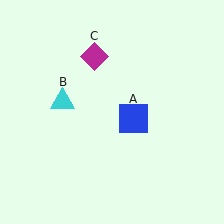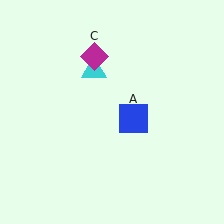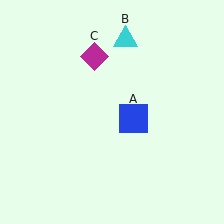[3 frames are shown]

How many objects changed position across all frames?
1 object changed position: cyan triangle (object B).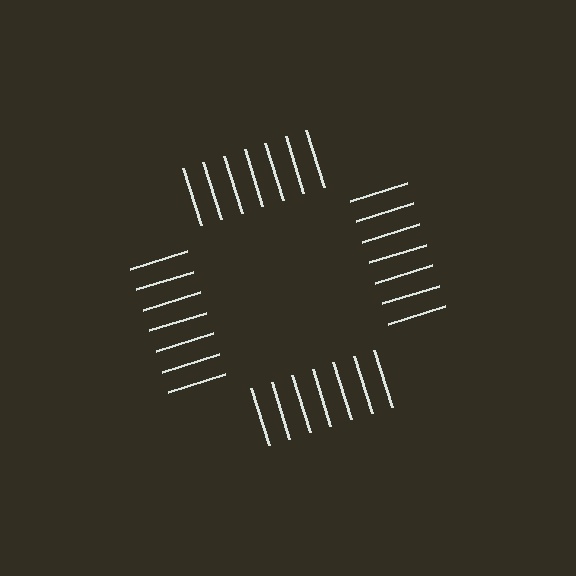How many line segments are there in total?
28 — 7 along each of the 4 edges.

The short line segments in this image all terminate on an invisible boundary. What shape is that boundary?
An illusory square — the line segments terminate on its edges but no continuous stroke is drawn.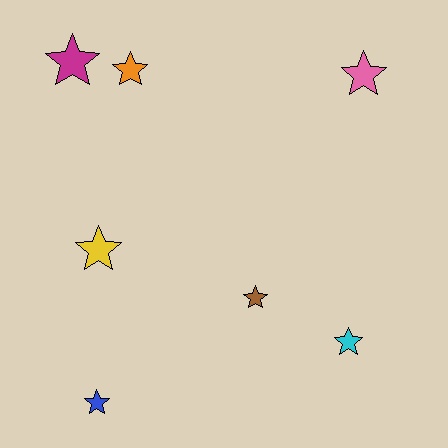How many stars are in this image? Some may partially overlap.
There are 7 stars.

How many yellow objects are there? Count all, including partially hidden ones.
There is 1 yellow object.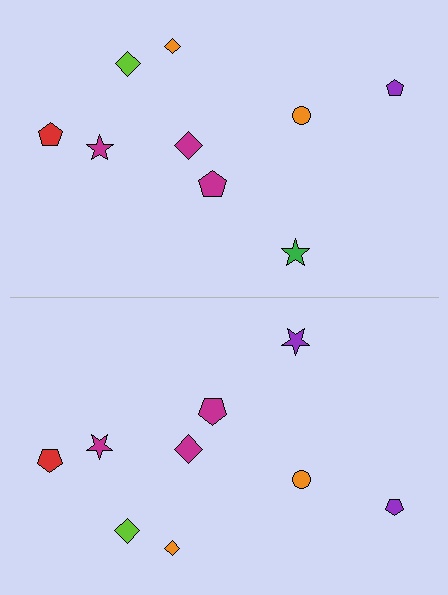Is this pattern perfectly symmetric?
No, the pattern is not perfectly symmetric. The purple star on the bottom side breaks the symmetry — its mirror counterpart is green.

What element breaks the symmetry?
The purple star on the bottom side breaks the symmetry — its mirror counterpart is green.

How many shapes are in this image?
There are 18 shapes in this image.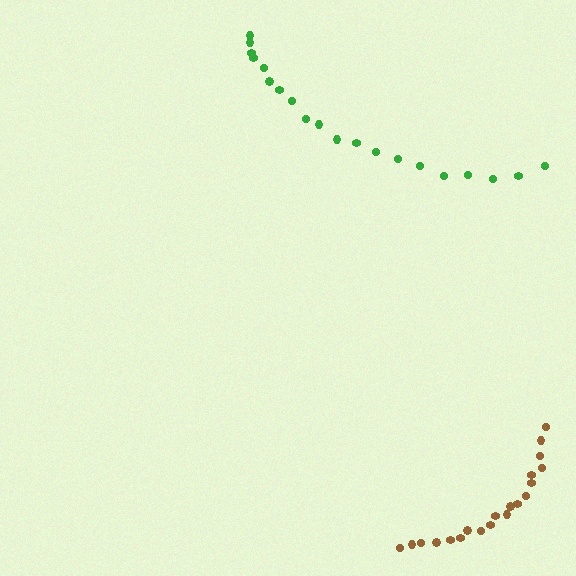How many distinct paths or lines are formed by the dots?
There are 2 distinct paths.